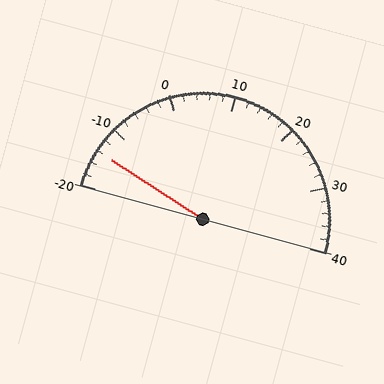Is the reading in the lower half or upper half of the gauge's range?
The reading is in the lower half of the range (-20 to 40).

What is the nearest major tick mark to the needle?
The nearest major tick mark is -10.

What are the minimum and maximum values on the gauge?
The gauge ranges from -20 to 40.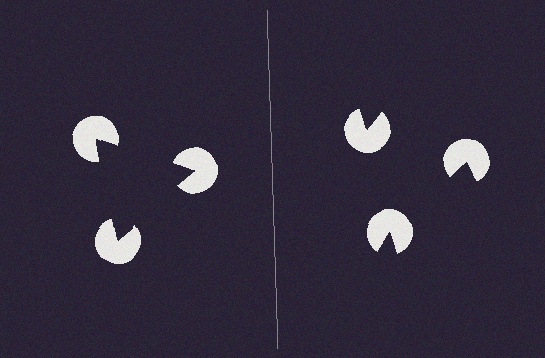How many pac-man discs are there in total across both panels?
6 — 3 on each side.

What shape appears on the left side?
An illusory triangle.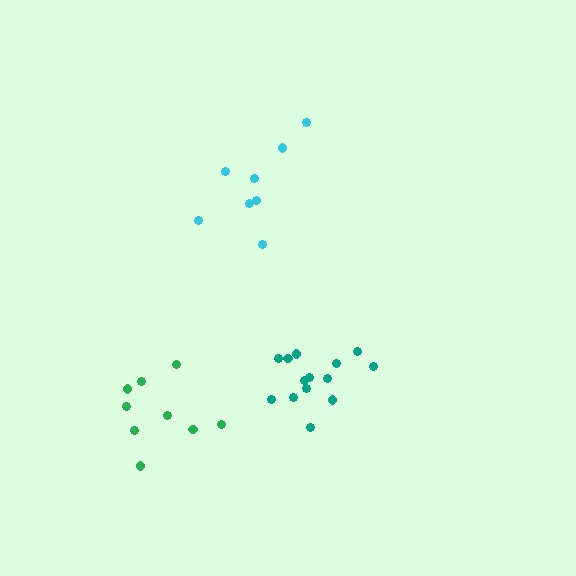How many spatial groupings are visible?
There are 3 spatial groupings.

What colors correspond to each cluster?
The clusters are colored: cyan, teal, green.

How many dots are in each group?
Group 1: 8 dots, Group 2: 14 dots, Group 3: 9 dots (31 total).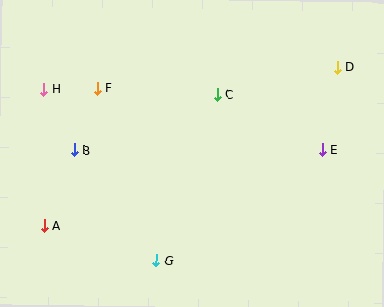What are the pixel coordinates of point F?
Point F is at (97, 88).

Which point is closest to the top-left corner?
Point H is closest to the top-left corner.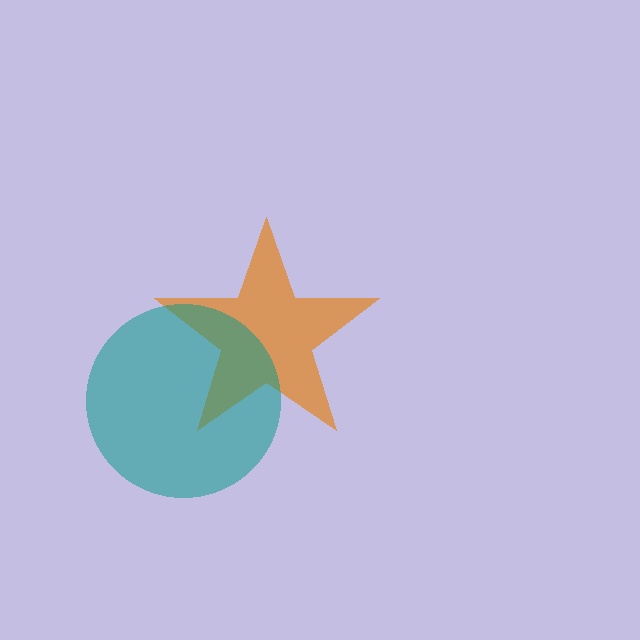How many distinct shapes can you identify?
There are 2 distinct shapes: an orange star, a teal circle.